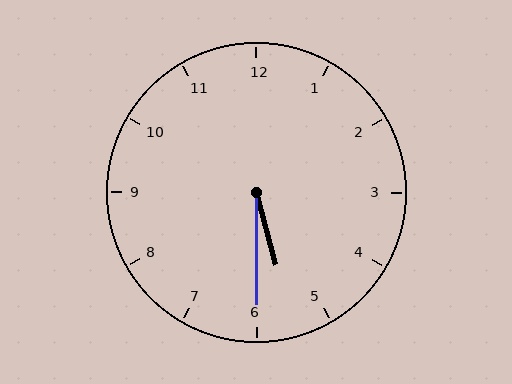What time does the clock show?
5:30.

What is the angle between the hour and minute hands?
Approximately 15 degrees.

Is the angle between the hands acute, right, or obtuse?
It is acute.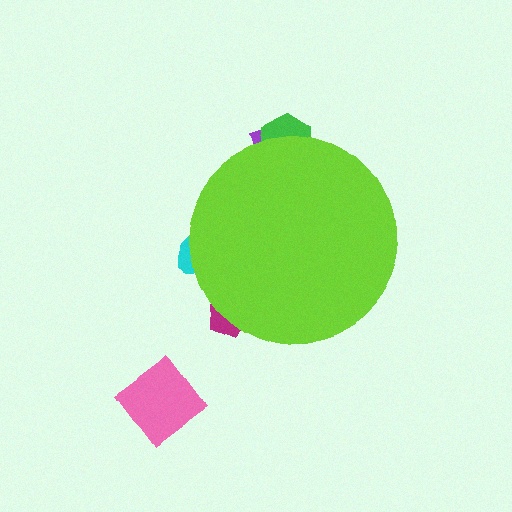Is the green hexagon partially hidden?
Yes, the green hexagon is partially hidden behind the lime circle.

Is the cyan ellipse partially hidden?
Yes, the cyan ellipse is partially hidden behind the lime circle.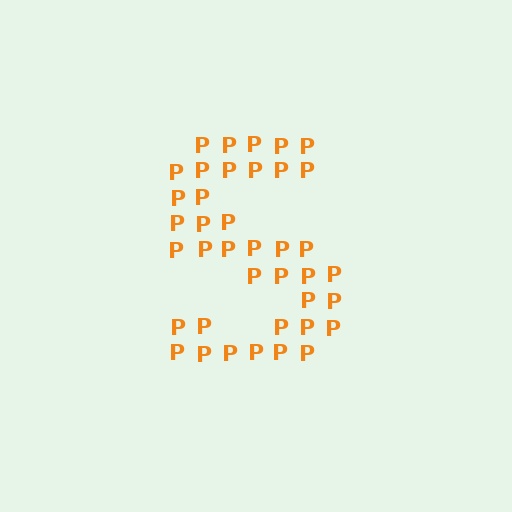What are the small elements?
The small elements are letter P's.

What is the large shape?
The large shape is the letter S.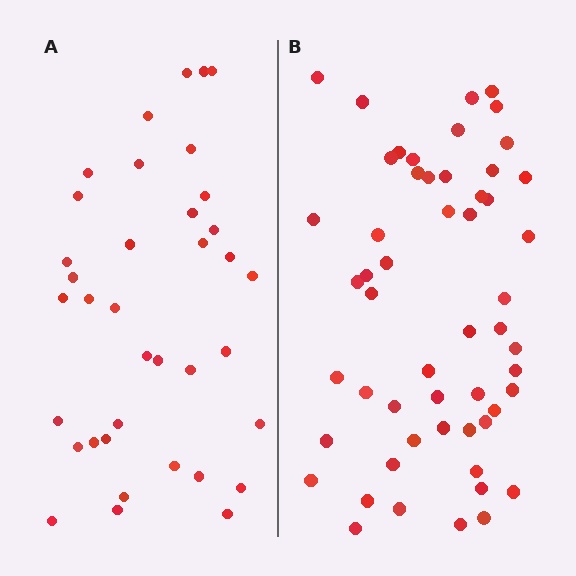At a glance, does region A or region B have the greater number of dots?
Region B (the right region) has more dots.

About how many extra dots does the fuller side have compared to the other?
Region B has approximately 15 more dots than region A.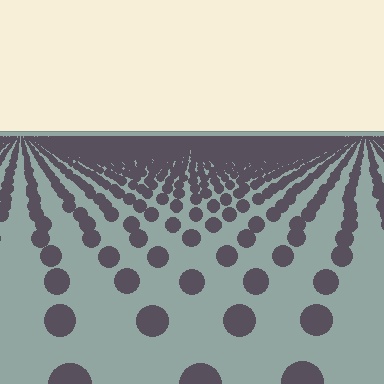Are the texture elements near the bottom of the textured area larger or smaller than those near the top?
Larger. Near the bottom, elements are closer to the viewer and appear at a bigger on-screen size.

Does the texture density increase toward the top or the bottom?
Density increases toward the top.